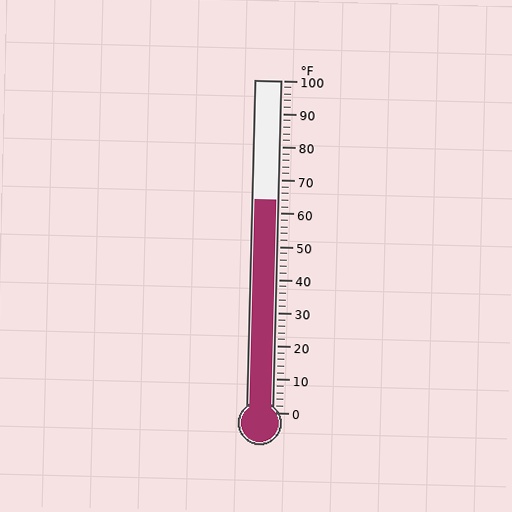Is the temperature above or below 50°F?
The temperature is above 50°F.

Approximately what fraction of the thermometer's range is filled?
The thermometer is filled to approximately 65% of its range.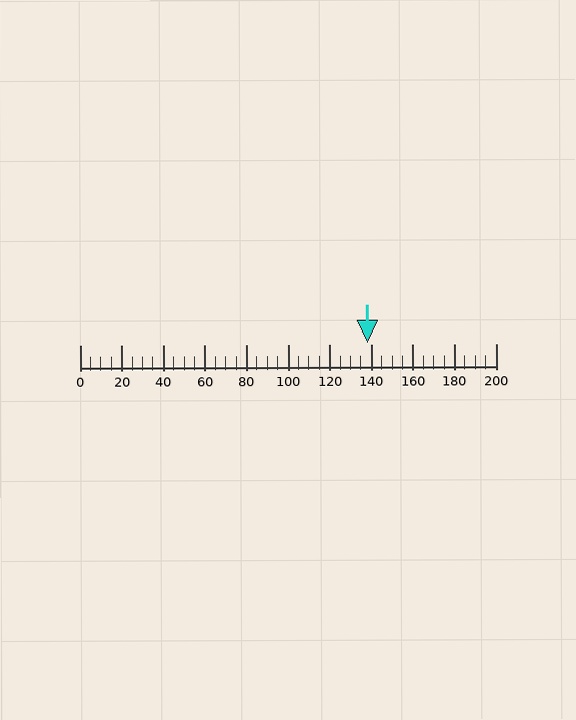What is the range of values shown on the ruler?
The ruler shows values from 0 to 200.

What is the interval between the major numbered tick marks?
The major tick marks are spaced 20 units apart.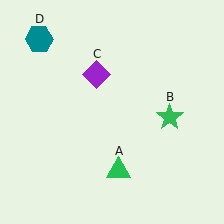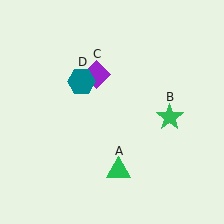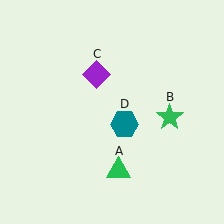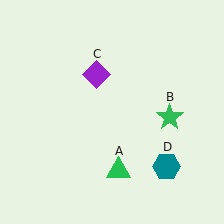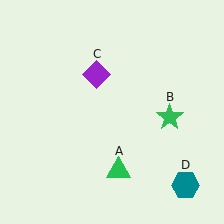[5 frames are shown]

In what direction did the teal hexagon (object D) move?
The teal hexagon (object D) moved down and to the right.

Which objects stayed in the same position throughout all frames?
Green triangle (object A) and green star (object B) and purple diamond (object C) remained stationary.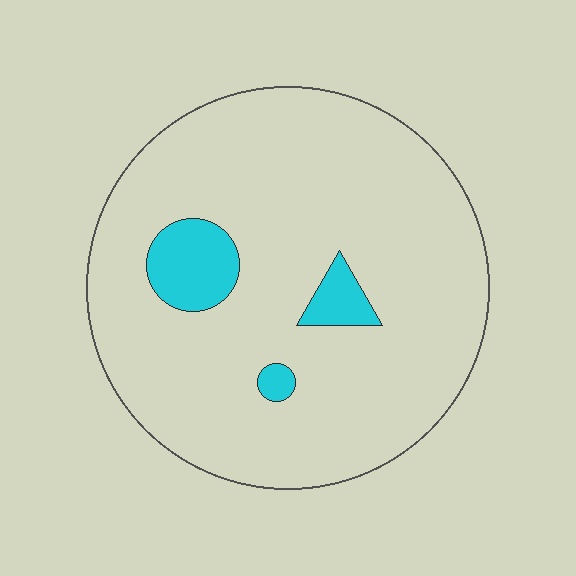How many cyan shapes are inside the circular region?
3.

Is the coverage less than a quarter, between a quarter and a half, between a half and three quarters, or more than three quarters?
Less than a quarter.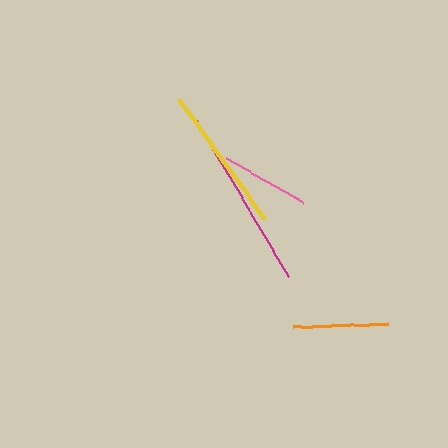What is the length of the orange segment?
The orange segment is approximately 95 pixels long.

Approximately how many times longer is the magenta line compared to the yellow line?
The magenta line is approximately 1.2 times the length of the yellow line.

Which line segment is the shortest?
The pink line is the shortest at approximately 89 pixels.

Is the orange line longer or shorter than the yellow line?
The yellow line is longer than the orange line.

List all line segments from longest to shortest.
From longest to shortest: magenta, yellow, orange, pink.